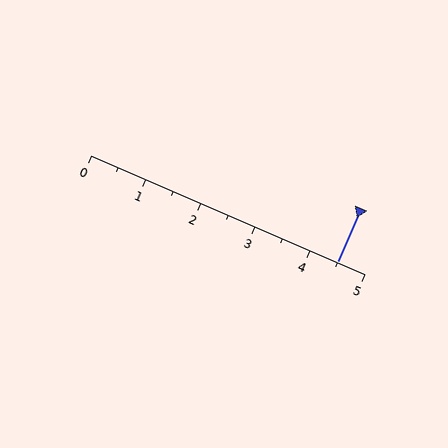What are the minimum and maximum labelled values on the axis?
The axis runs from 0 to 5.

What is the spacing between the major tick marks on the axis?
The major ticks are spaced 1 apart.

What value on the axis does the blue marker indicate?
The marker indicates approximately 4.5.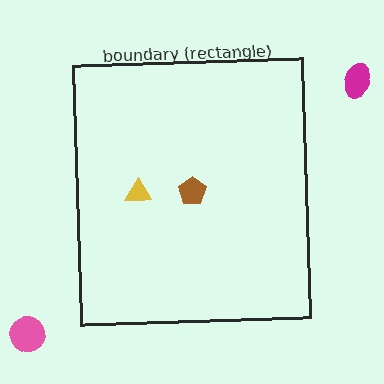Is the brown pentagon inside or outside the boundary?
Inside.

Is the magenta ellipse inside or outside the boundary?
Outside.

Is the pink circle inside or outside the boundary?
Outside.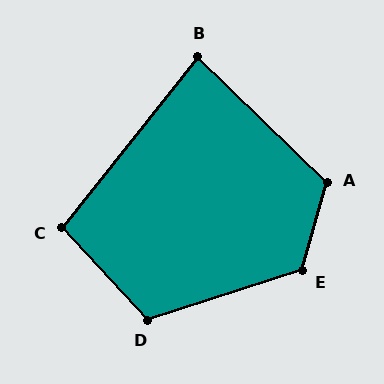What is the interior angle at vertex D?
Approximately 115 degrees (obtuse).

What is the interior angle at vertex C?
Approximately 98 degrees (obtuse).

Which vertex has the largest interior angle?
E, at approximately 123 degrees.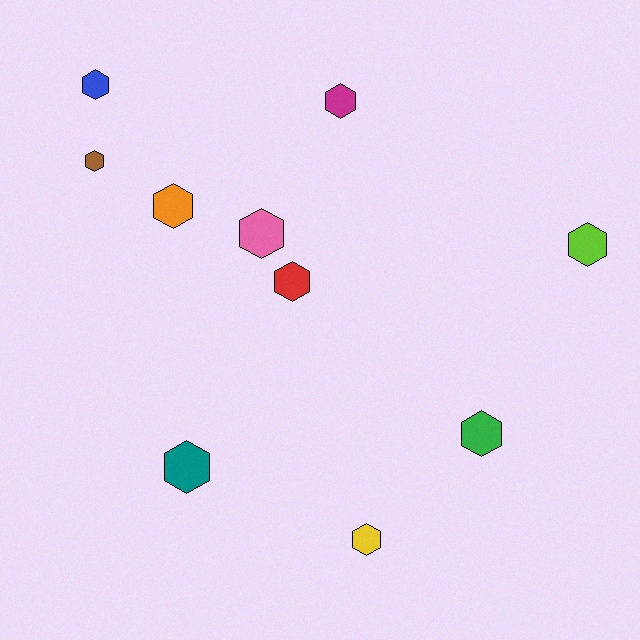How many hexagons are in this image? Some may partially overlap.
There are 10 hexagons.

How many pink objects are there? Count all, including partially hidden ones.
There is 1 pink object.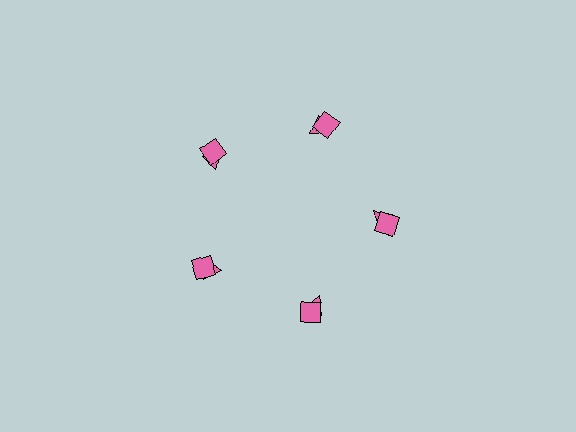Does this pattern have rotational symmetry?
Yes, this pattern has 5-fold rotational symmetry. It looks the same after rotating 72 degrees around the center.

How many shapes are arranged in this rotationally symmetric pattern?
There are 10 shapes, arranged in 5 groups of 2.